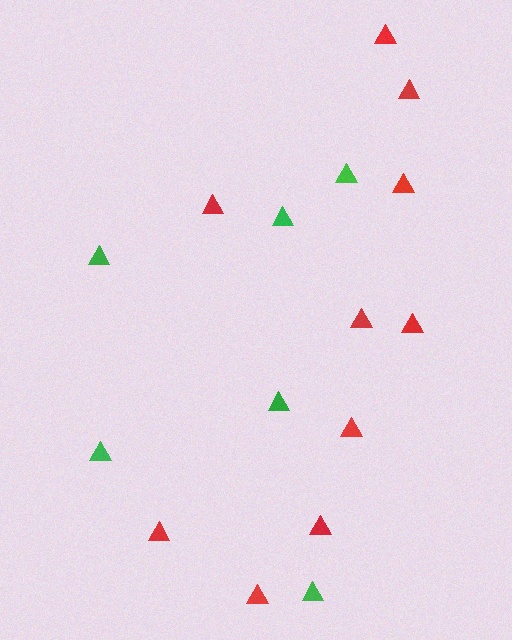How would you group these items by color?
There are 2 groups: one group of green triangles (6) and one group of red triangles (10).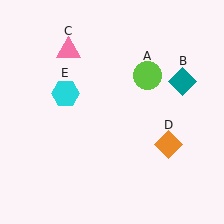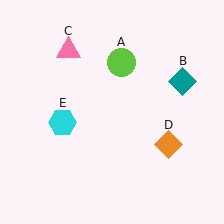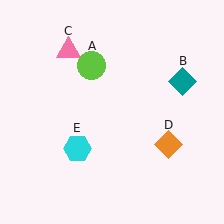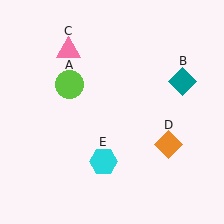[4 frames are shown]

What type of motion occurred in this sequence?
The lime circle (object A), cyan hexagon (object E) rotated counterclockwise around the center of the scene.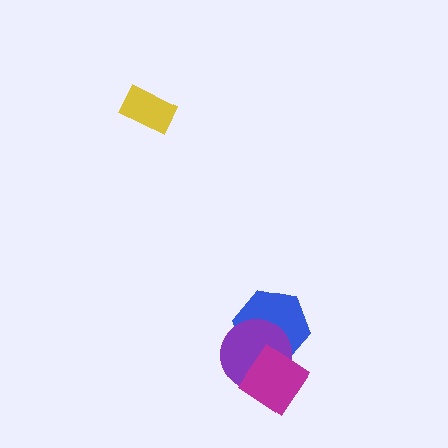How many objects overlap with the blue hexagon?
2 objects overlap with the blue hexagon.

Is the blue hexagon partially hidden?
Yes, it is partially covered by another shape.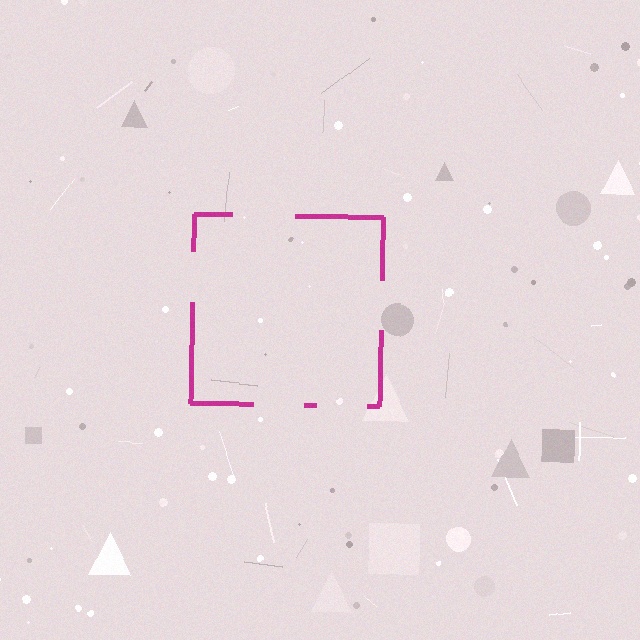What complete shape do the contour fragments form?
The contour fragments form a square.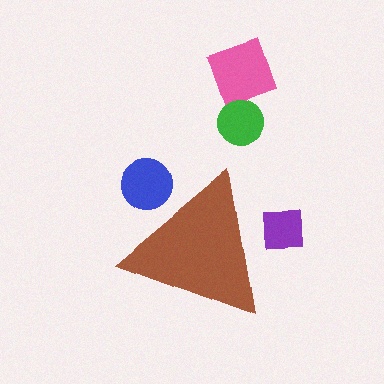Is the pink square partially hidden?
No, the pink square is fully visible.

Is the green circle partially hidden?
No, the green circle is fully visible.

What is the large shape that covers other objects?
A brown triangle.